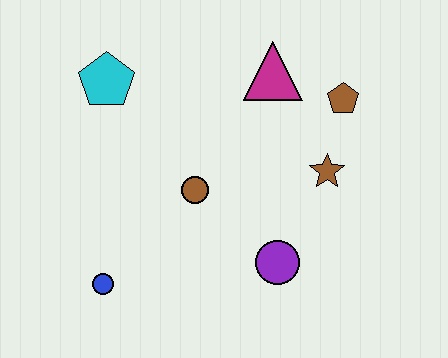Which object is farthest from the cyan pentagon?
The purple circle is farthest from the cyan pentagon.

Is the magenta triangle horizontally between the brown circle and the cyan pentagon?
No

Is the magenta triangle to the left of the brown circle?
No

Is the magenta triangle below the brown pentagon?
No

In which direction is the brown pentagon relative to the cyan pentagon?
The brown pentagon is to the right of the cyan pentagon.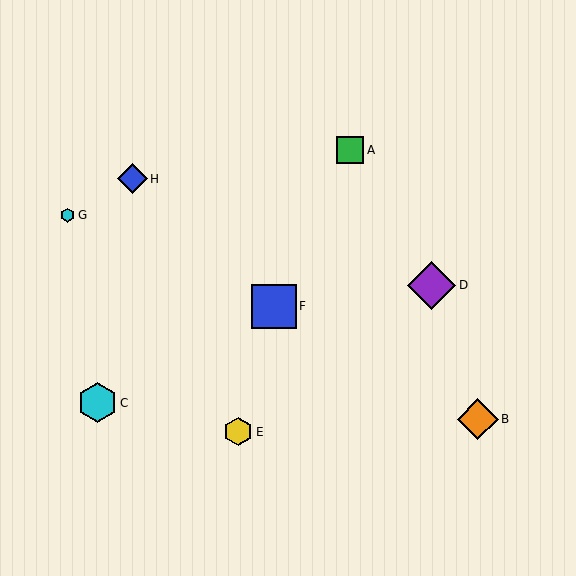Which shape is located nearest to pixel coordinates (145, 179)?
The blue diamond (labeled H) at (132, 179) is nearest to that location.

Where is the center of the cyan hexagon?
The center of the cyan hexagon is at (68, 215).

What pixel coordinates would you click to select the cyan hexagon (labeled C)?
Click at (98, 403) to select the cyan hexagon C.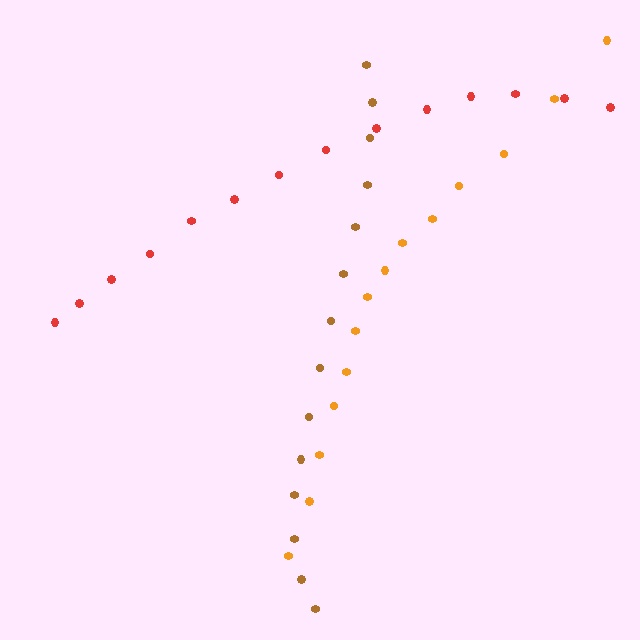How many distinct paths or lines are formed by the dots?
There are 3 distinct paths.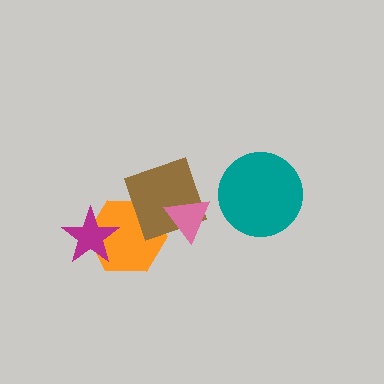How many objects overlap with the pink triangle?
1 object overlaps with the pink triangle.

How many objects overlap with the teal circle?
0 objects overlap with the teal circle.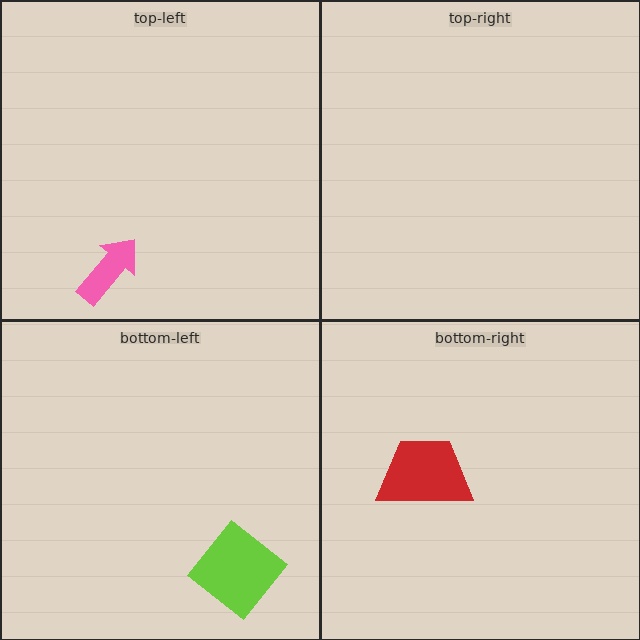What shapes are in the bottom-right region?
The red trapezoid.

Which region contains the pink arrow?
The top-left region.